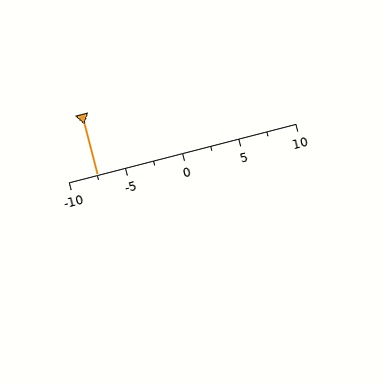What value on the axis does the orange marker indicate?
The marker indicates approximately -7.5.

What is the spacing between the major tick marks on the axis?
The major ticks are spaced 5 apart.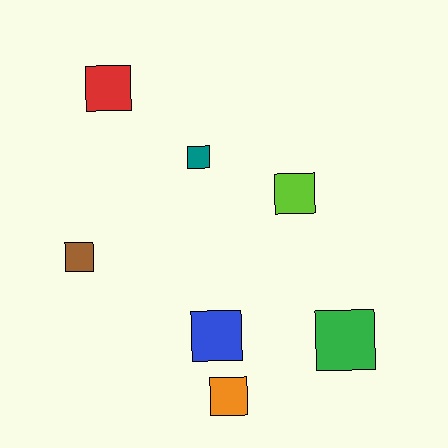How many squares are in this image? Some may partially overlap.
There are 7 squares.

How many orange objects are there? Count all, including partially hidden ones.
There is 1 orange object.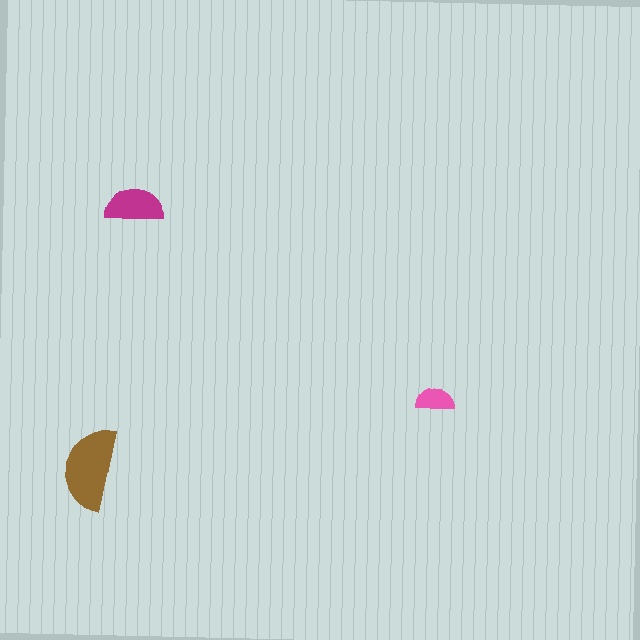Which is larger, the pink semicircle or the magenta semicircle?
The magenta one.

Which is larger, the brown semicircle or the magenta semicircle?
The brown one.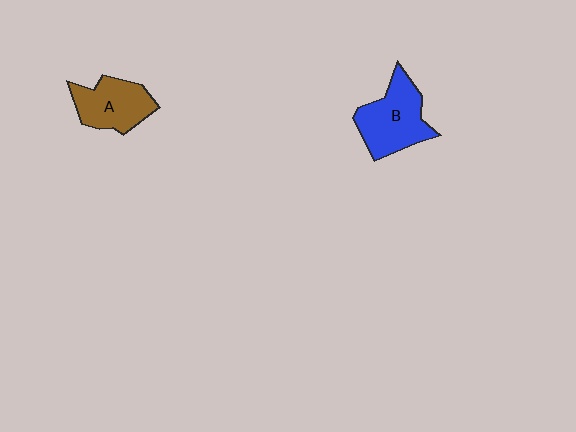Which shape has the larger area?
Shape B (blue).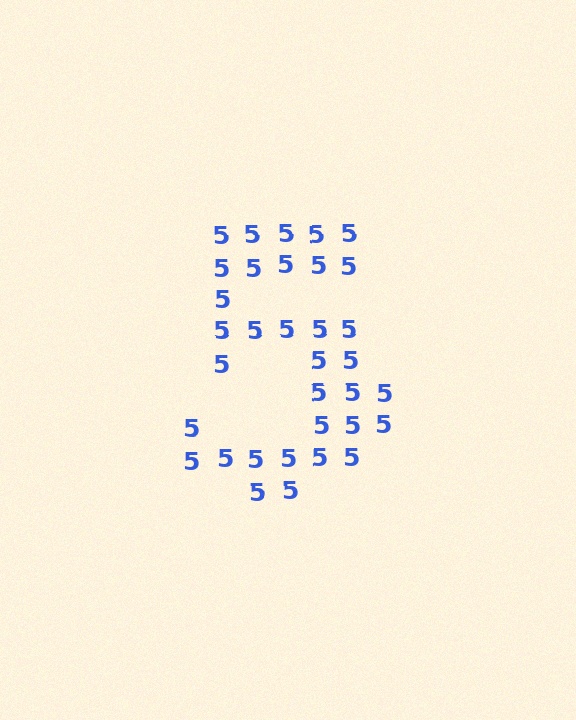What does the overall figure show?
The overall figure shows the digit 5.